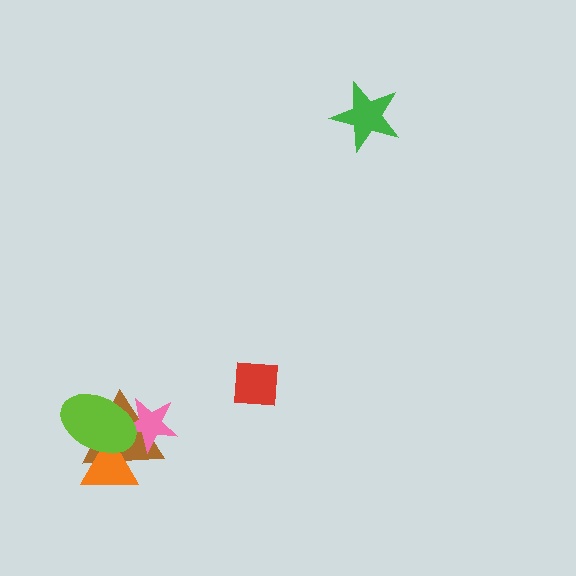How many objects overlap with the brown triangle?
3 objects overlap with the brown triangle.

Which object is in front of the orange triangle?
The lime ellipse is in front of the orange triangle.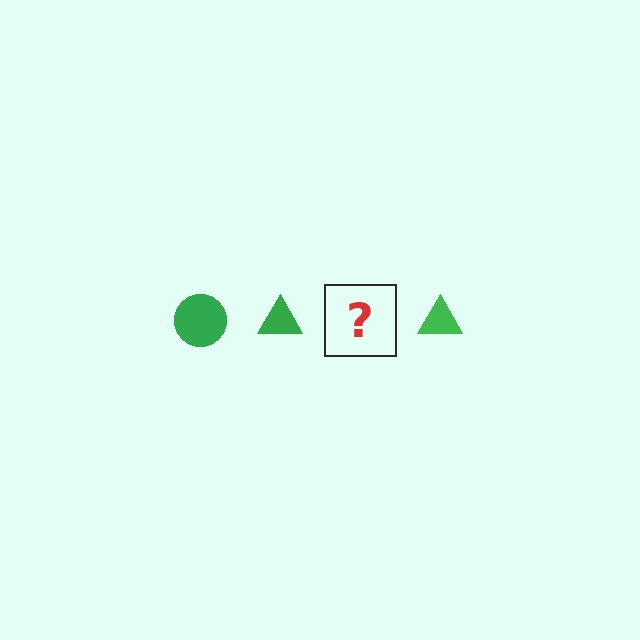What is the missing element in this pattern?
The missing element is a green circle.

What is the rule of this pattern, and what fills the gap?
The rule is that the pattern cycles through circle, triangle shapes in green. The gap should be filled with a green circle.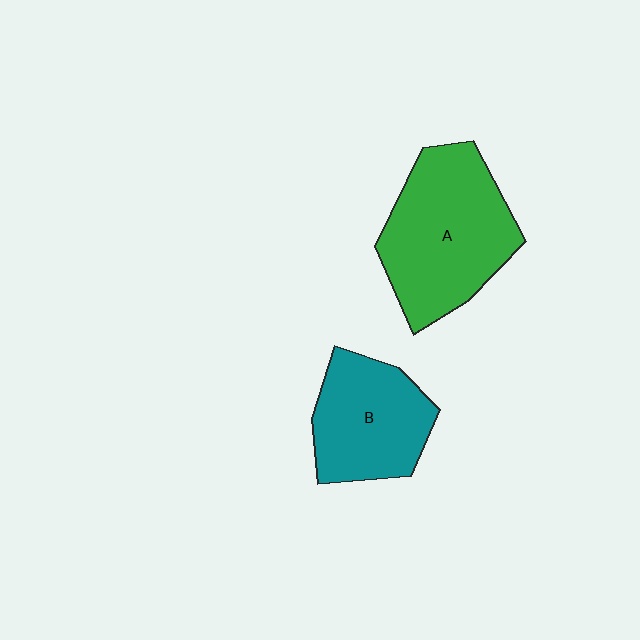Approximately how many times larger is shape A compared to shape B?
Approximately 1.4 times.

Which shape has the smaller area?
Shape B (teal).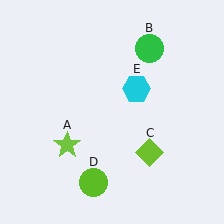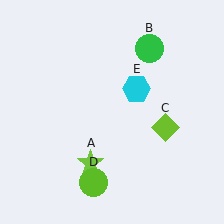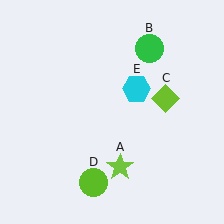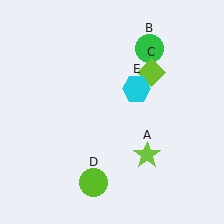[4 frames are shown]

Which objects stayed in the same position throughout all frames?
Green circle (object B) and lime circle (object D) and cyan hexagon (object E) remained stationary.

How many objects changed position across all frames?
2 objects changed position: lime star (object A), lime diamond (object C).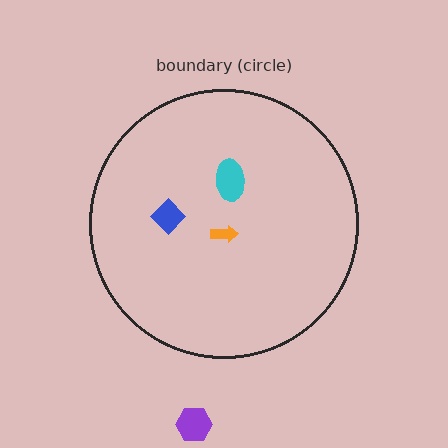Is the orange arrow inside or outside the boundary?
Inside.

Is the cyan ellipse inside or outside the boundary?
Inside.